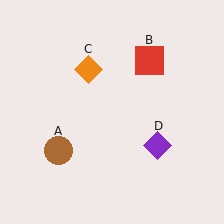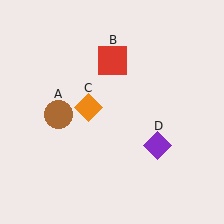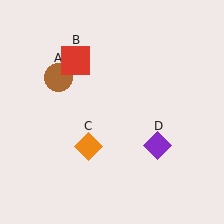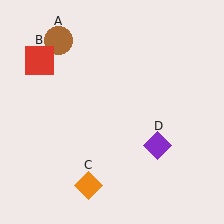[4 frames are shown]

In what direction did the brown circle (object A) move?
The brown circle (object A) moved up.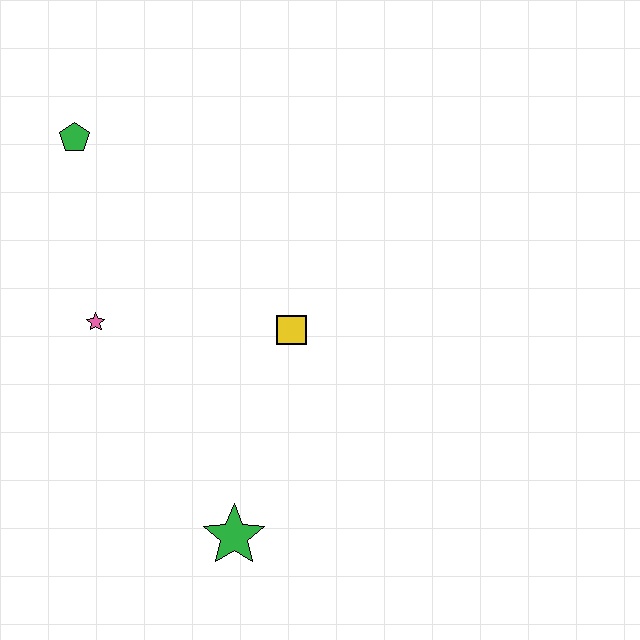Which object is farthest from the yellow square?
The green pentagon is farthest from the yellow square.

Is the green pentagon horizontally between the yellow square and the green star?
No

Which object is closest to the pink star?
The green pentagon is closest to the pink star.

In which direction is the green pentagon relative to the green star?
The green pentagon is above the green star.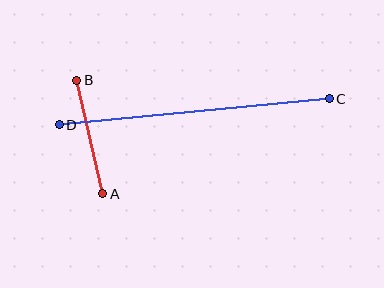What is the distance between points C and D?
The distance is approximately 272 pixels.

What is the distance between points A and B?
The distance is approximately 117 pixels.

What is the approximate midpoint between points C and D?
The midpoint is at approximately (194, 112) pixels.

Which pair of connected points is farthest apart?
Points C and D are farthest apart.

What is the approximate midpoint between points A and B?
The midpoint is at approximately (90, 137) pixels.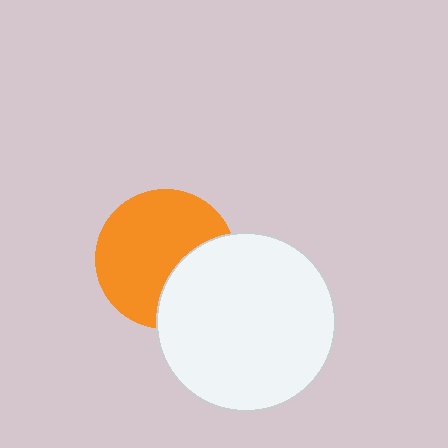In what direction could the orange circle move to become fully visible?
The orange circle could move left. That would shift it out from behind the white circle entirely.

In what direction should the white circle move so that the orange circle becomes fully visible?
The white circle should move right. That is the shortest direction to clear the overlap and leave the orange circle fully visible.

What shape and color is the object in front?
The object in front is a white circle.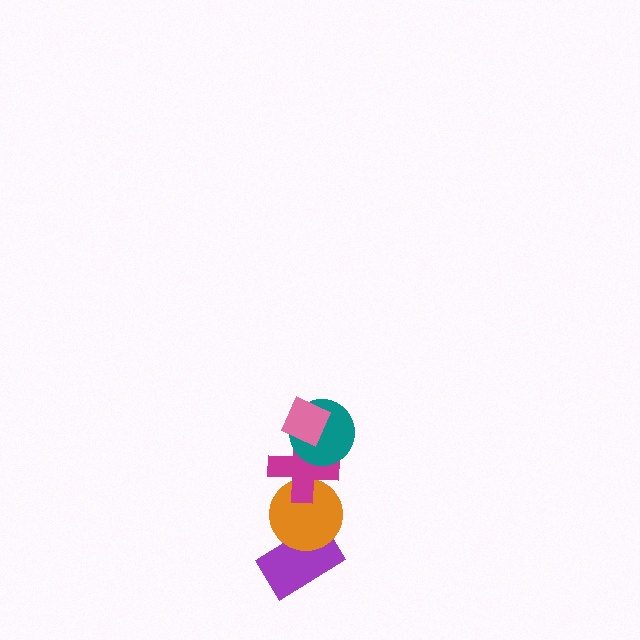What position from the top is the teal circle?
The teal circle is 2nd from the top.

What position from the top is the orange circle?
The orange circle is 4th from the top.